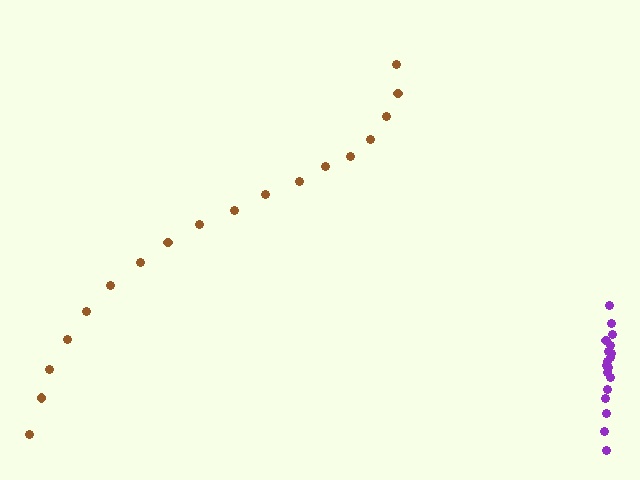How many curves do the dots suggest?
There are 2 distinct paths.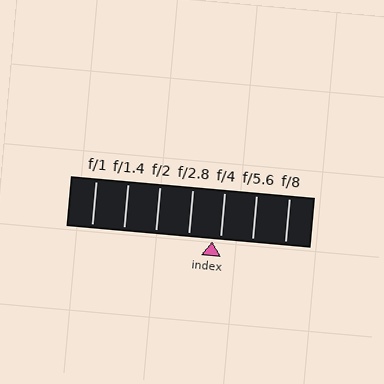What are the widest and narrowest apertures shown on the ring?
The widest aperture shown is f/1 and the narrowest is f/8.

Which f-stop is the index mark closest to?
The index mark is closest to f/4.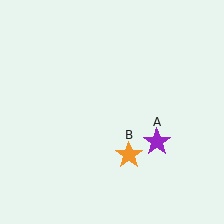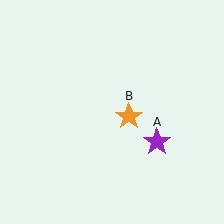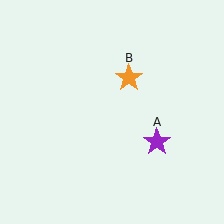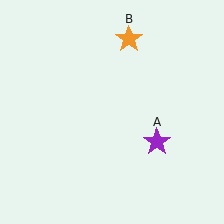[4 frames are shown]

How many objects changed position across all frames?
1 object changed position: orange star (object B).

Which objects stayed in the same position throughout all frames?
Purple star (object A) remained stationary.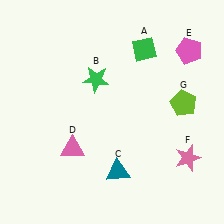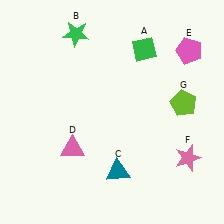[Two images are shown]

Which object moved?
The green star (B) moved up.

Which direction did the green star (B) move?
The green star (B) moved up.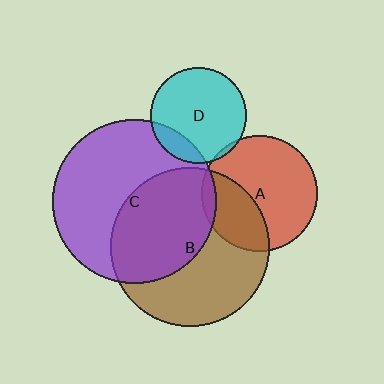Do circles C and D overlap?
Yes.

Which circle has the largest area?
Circle C (purple).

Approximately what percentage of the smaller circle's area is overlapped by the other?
Approximately 15%.